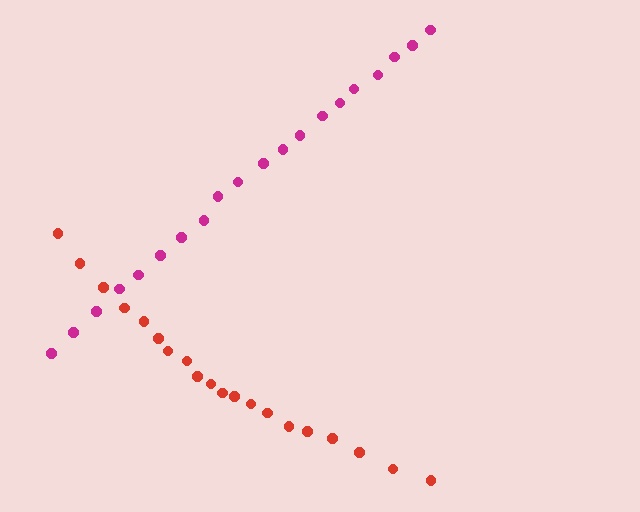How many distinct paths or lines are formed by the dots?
There are 2 distinct paths.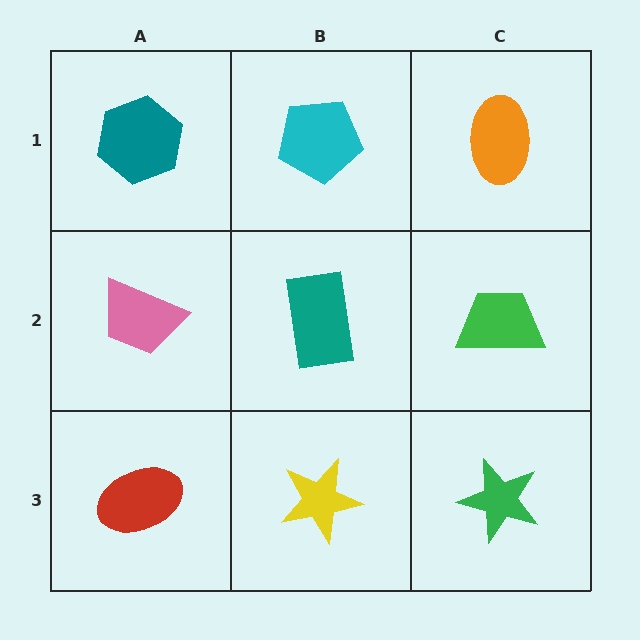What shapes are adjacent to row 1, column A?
A pink trapezoid (row 2, column A), a cyan pentagon (row 1, column B).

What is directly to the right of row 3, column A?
A yellow star.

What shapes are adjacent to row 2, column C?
An orange ellipse (row 1, column C), a green star (row 3, column C), a teal rectangle (row 2, column B).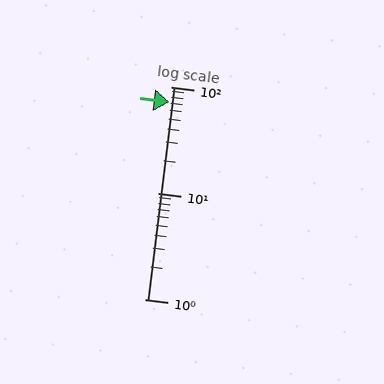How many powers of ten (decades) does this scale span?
The scale spans 2 decades, from 1 to 100.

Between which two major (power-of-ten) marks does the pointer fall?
The pointer is between 10 and 100.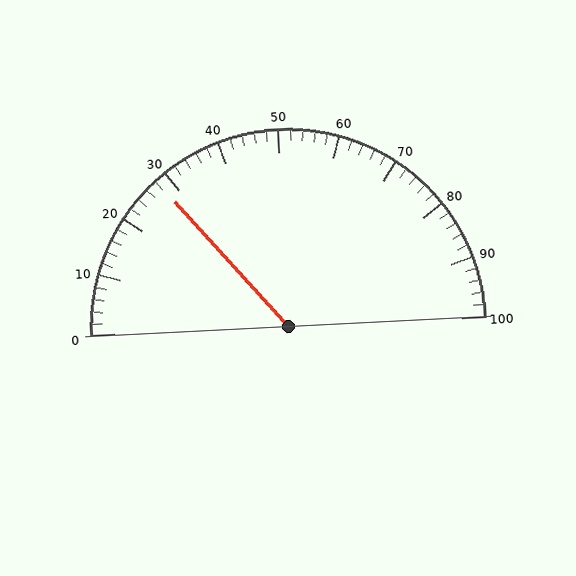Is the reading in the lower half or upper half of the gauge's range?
The reading is in the lower half of the range (0 to 100).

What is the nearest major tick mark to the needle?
The nearest major tick mark is 30.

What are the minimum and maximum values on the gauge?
The gauge ranges from 0 to 100.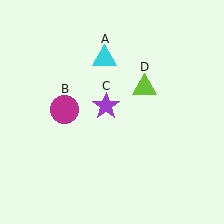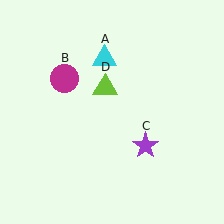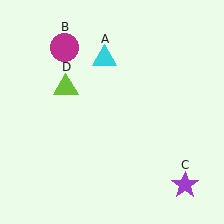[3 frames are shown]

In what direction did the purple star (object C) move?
The purple star (object C) moved down and to the right.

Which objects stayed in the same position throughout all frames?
Cyan triangle (object A) remained stationary.